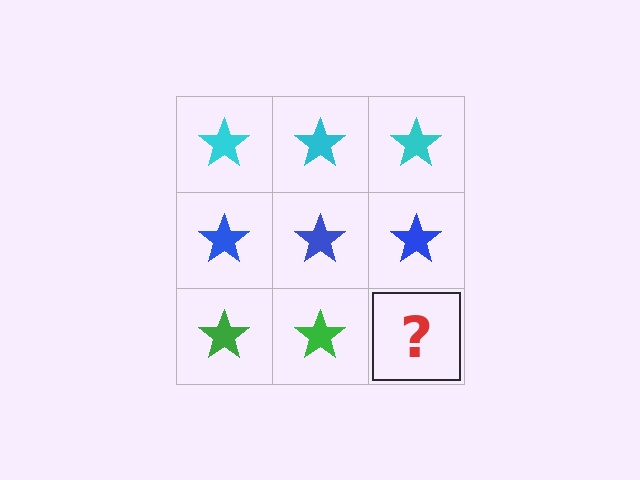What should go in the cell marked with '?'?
The missing cell should contain a green star.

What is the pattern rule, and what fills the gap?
The rule is that each row has a consistent color. The gap should be filled with a green star.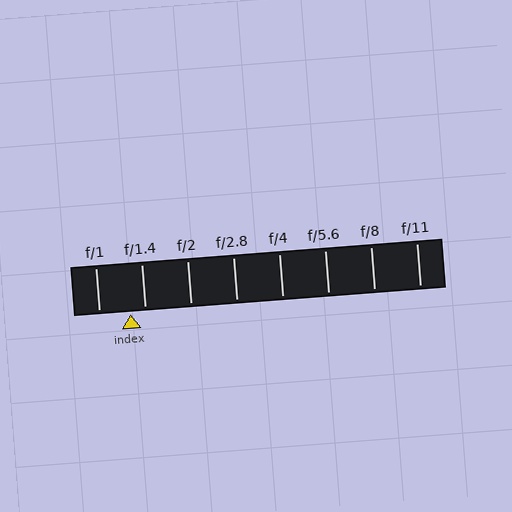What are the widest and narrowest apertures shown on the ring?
The widest aperture shown is f/1 and the narrowest is f/11.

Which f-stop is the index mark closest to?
The index mark is closest to f/1.4.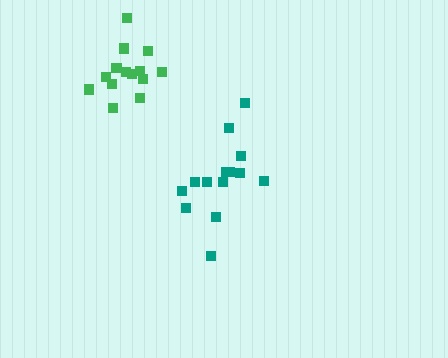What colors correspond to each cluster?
The clusters are colored: green, teal.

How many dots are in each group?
Group 1: 14 dots, Group 2: 14 dots (28 total).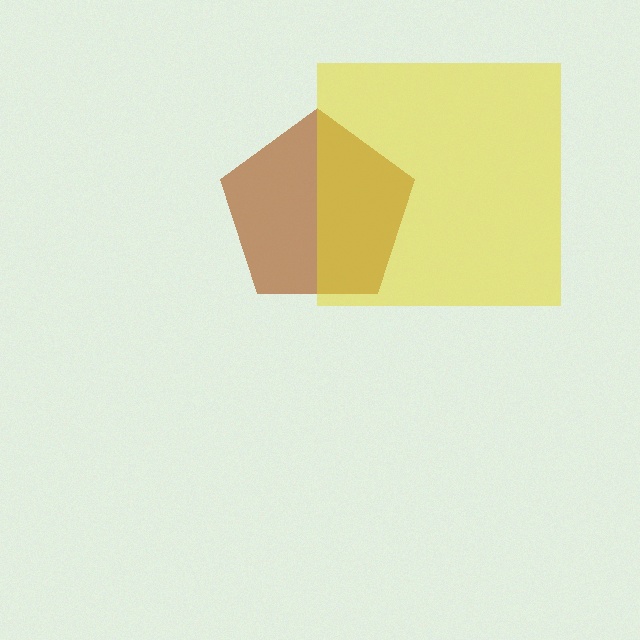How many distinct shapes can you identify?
There are 2 distinct shapes: a brown pentagon, a yellow square.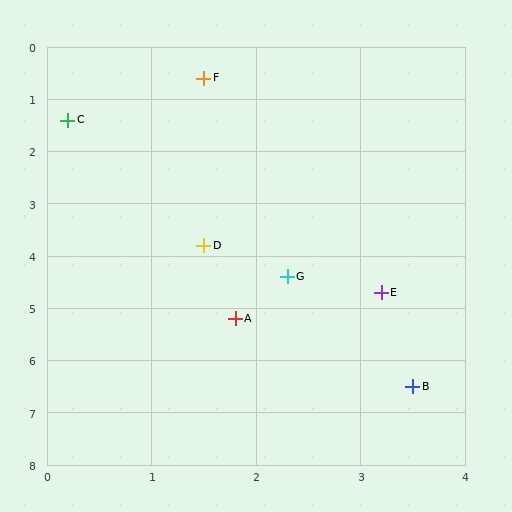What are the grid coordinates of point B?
Point B is at approximately (3.5, 6.5).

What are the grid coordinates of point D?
Point D is at approximately (1.5, 3.8).